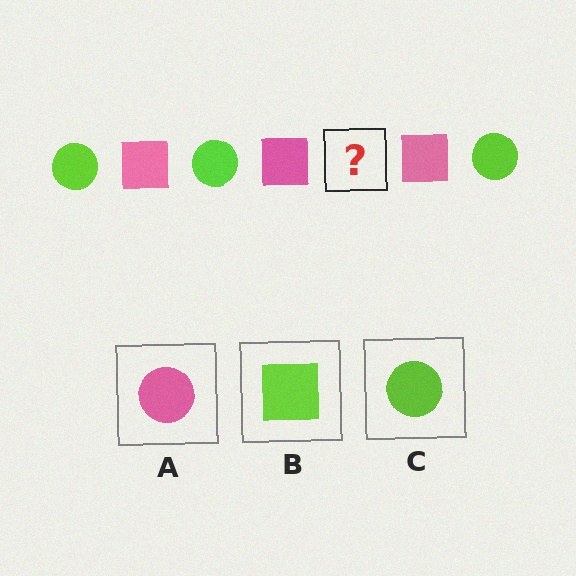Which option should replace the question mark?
Option C.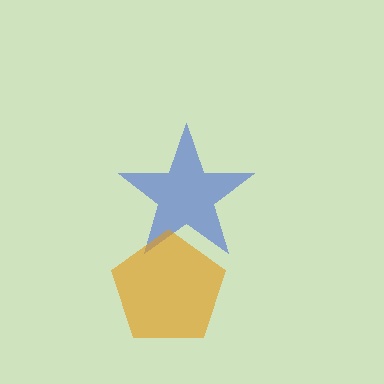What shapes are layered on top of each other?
The layered shapes are: a blue star, an orange pentagon.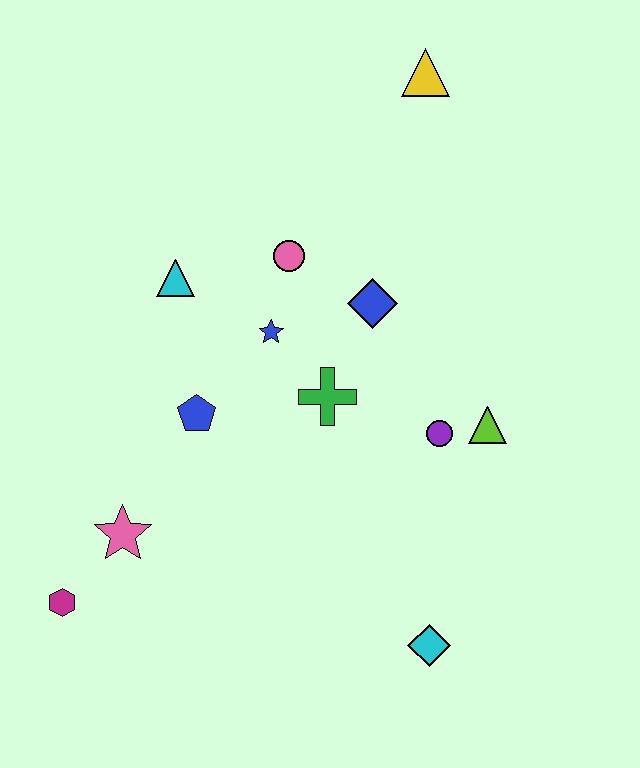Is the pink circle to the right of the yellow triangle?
No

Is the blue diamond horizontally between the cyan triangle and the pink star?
No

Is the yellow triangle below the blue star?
No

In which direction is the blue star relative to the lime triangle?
The blue star is to the left of the lime triangle.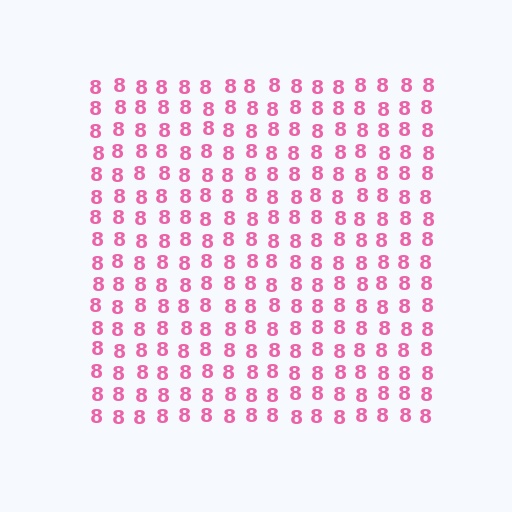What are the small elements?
The small elements are digit 8's.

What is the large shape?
The large shape is a square.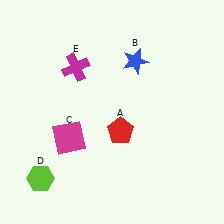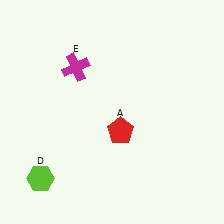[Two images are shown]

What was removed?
The magenta square (C), the blue star (B) were removed in Image 2.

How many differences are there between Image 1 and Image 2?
There are 2 differences between the two images.